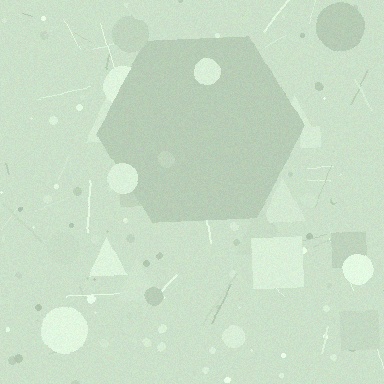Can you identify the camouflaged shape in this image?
The camouflaged shape is a hexagon.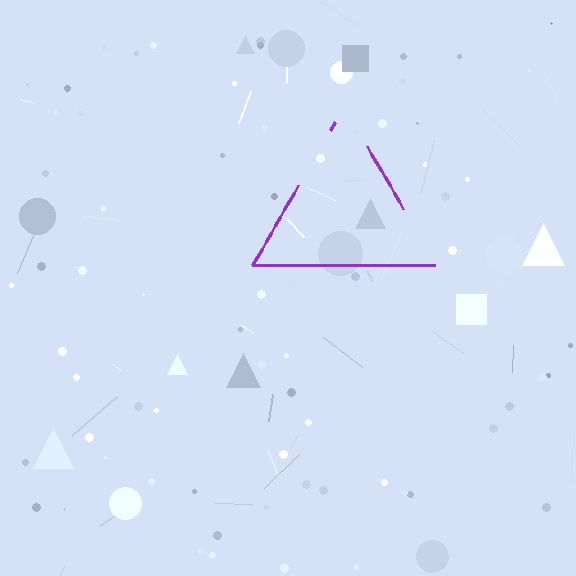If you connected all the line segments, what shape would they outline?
They would outline a triangle.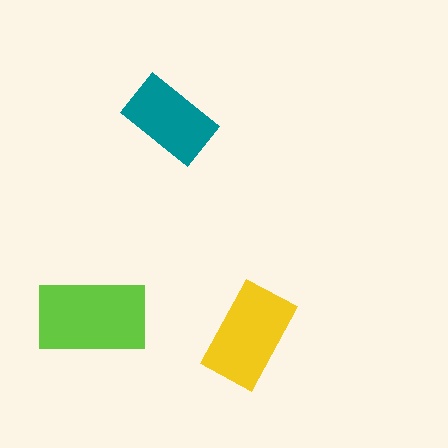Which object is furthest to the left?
The lime rectangle is leftmost.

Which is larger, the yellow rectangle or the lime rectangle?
The lime one.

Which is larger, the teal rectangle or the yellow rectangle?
The yellow one.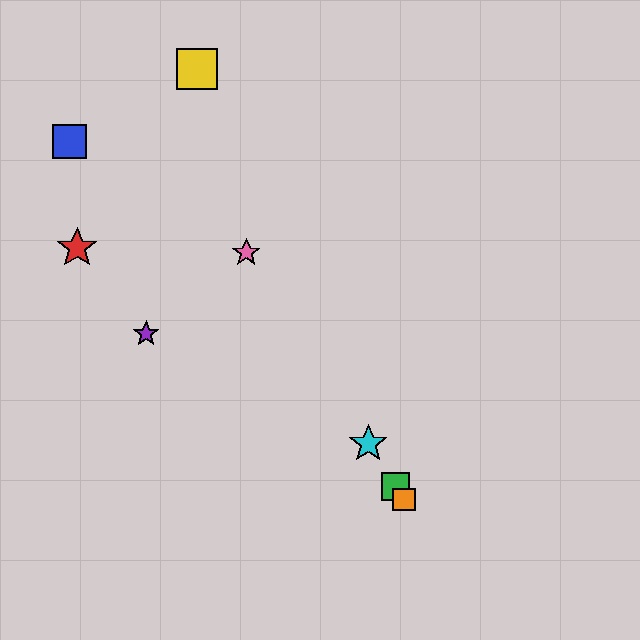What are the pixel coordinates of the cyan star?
The cyan star is at (368, 444).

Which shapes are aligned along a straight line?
The green square, the orange square, the cyan star, the pink star are aligned along a straight line.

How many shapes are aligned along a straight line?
4 shapes (the green square, the orange square, the cyan star, the pink star) are aligned along a straight line.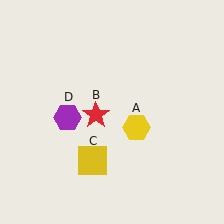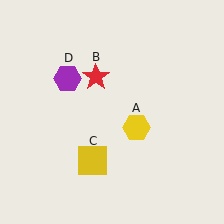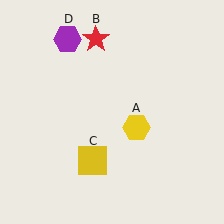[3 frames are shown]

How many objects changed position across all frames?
2 objects changed position: red star (object B), purple hexagon (object D).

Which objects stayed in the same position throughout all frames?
Yellow hexagon (object A) and yellow square (object C) remained stationary.